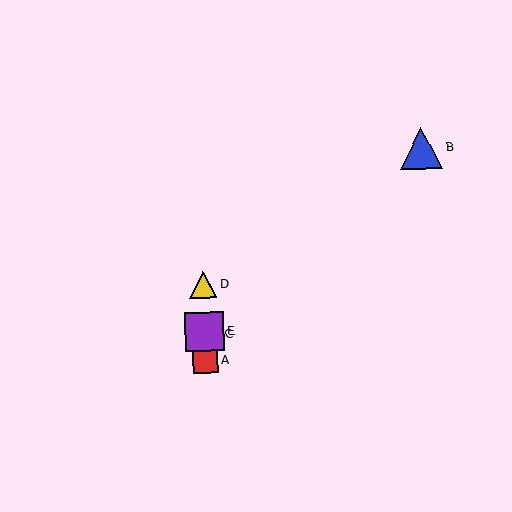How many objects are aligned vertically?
4 objects (A, C, D, E) are aligned vertically.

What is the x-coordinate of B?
Object B is at x≈421.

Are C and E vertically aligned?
Yes, both are at x≈205.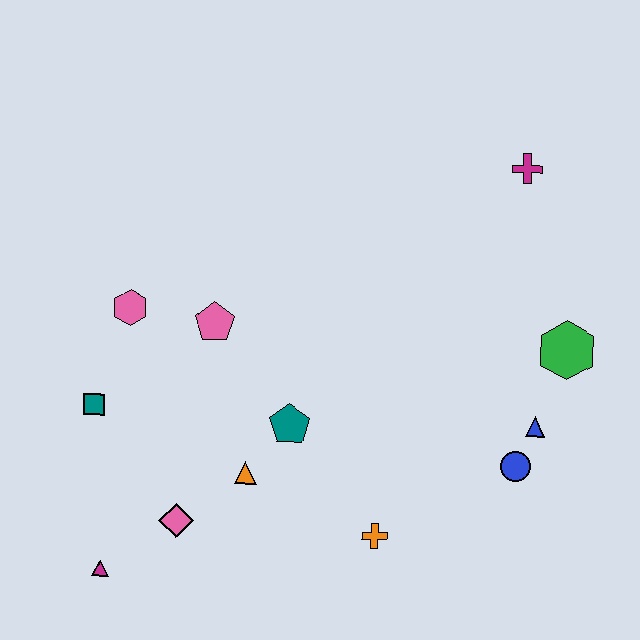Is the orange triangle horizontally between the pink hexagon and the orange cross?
Yes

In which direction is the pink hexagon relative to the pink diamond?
The pink hexagon is above the pink diamond.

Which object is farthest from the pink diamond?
The magenta cross is farthest from the pink diamond.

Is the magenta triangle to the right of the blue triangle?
No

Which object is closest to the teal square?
The pink hexagon is closest to the teal square.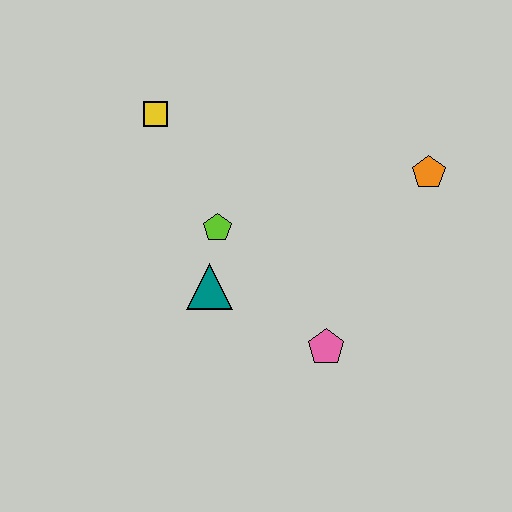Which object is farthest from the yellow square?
The pink pentagon is farthest from the yellow square.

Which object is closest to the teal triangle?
The lime pentagon is closest to the teal triangle.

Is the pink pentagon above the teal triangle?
No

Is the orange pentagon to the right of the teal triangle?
Yes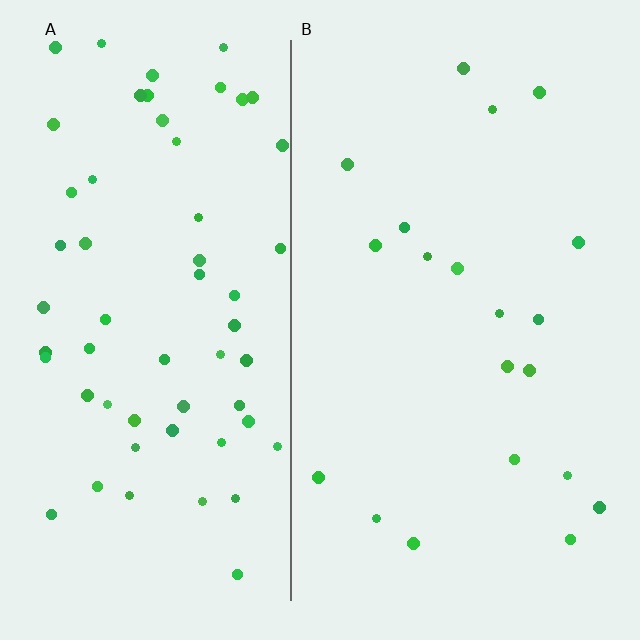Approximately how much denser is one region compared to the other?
Approximately 3.0× — region A over region B.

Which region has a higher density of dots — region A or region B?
A (the left).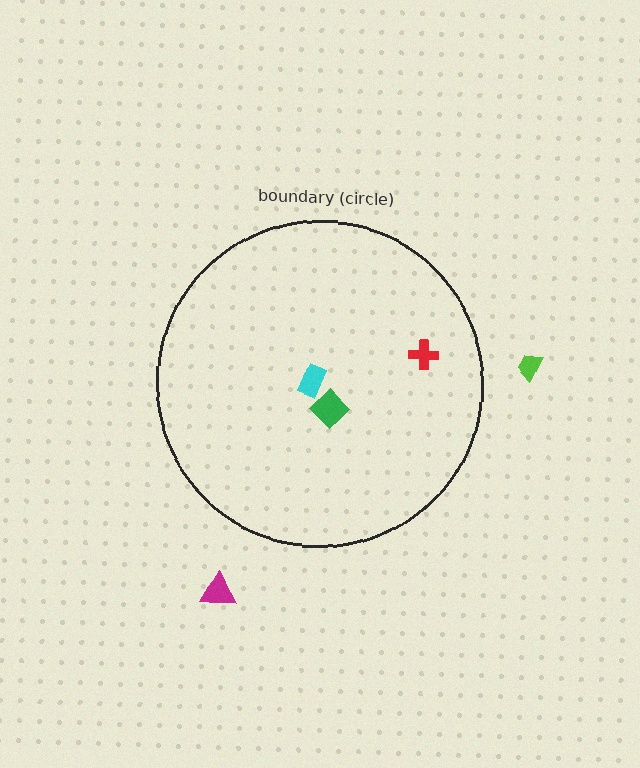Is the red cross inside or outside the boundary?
Inside.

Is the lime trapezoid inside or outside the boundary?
Outside.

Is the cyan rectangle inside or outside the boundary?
Inside.